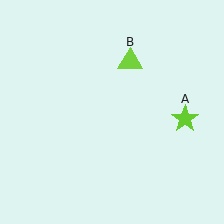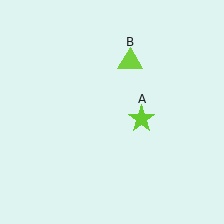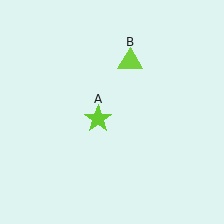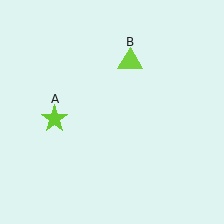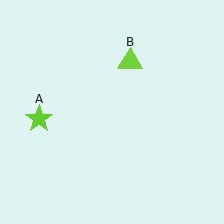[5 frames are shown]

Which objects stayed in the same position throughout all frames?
Lime triangle (object B) remained stationary.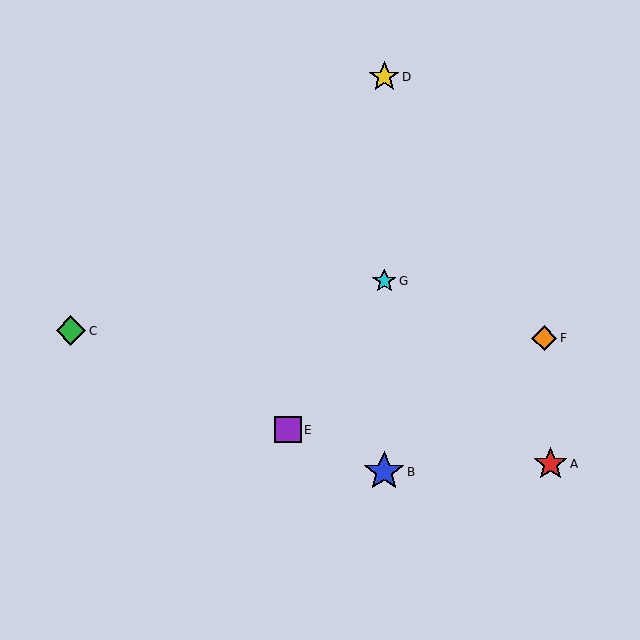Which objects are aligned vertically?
Objects B, D, G are aligned vertically.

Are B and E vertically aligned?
No, B is at x≈384 and E is at x≈288.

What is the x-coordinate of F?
Object F is at x≈544.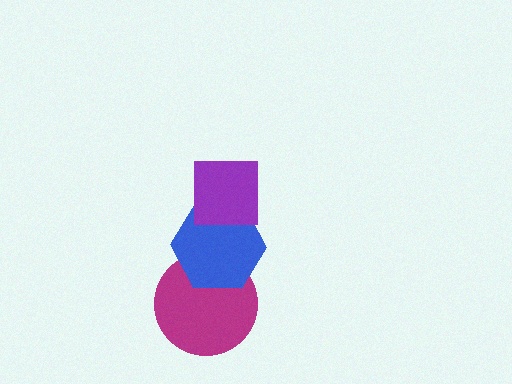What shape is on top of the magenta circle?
The blue hexagon is on top of the magenta circle.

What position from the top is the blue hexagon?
The blue hexagon is 2nd from the top.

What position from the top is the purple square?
The purple square is 1st from the top.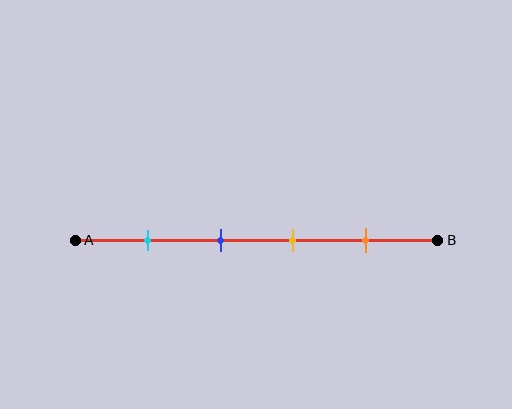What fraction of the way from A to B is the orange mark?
The orange mark is approximately 80% (0.8) of the way from A to B.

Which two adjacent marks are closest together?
The blue and yellow marks are the closest adjacent pair.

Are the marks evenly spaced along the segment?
Yes, the marks are approximately evenly spaced.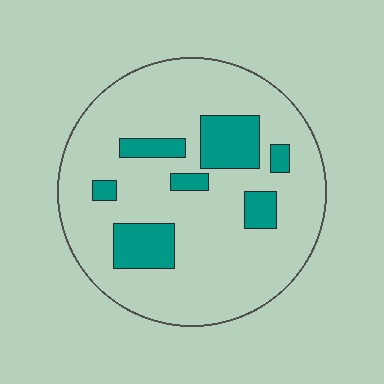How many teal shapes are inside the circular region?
7.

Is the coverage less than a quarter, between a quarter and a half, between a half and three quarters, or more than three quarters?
Less than a quarter.